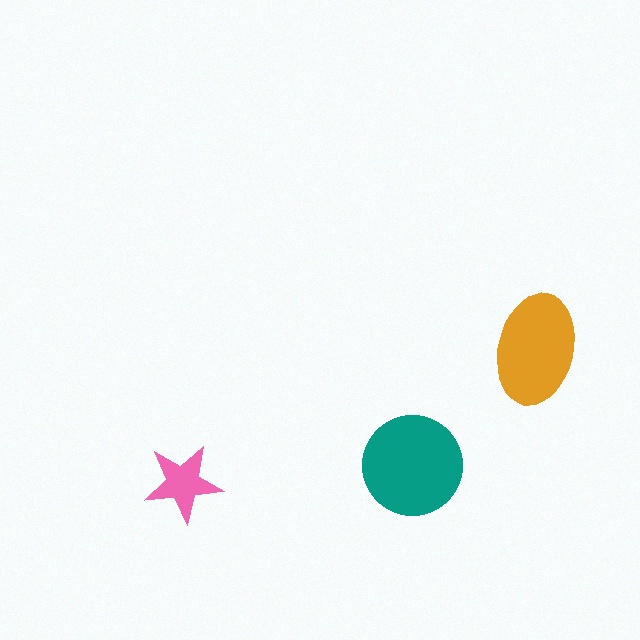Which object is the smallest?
The pink star.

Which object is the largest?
The teal circle.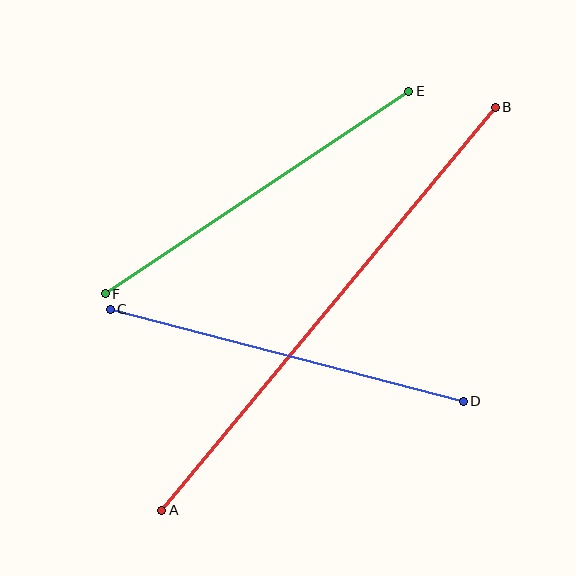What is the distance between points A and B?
The distance is approximately 523 pixels.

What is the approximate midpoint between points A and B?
The midpoint is at approximately (329, 309) pixels.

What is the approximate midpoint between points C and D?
The midpoint is at approximately (287, 355) pixels.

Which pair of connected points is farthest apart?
Points A and B are farthest apart.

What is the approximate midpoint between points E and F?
The midpoint is at approximately (257, 192) pixels.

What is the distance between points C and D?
The distance is approximately 365 pixels.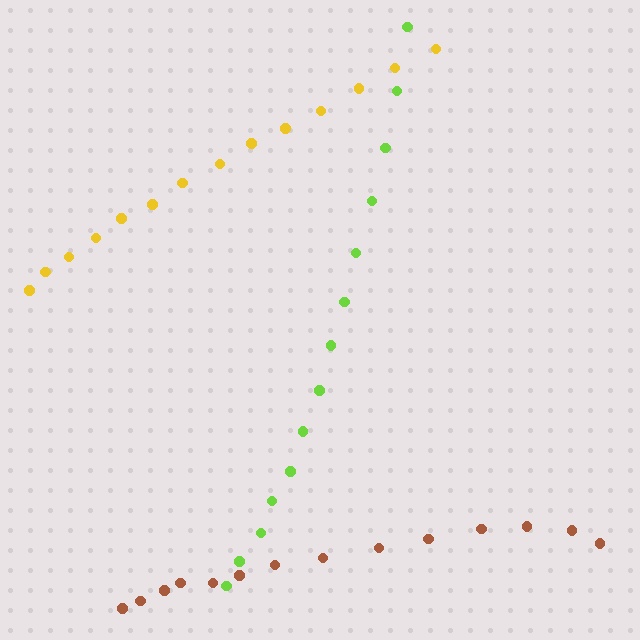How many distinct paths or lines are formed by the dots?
There are 3 distinct paths.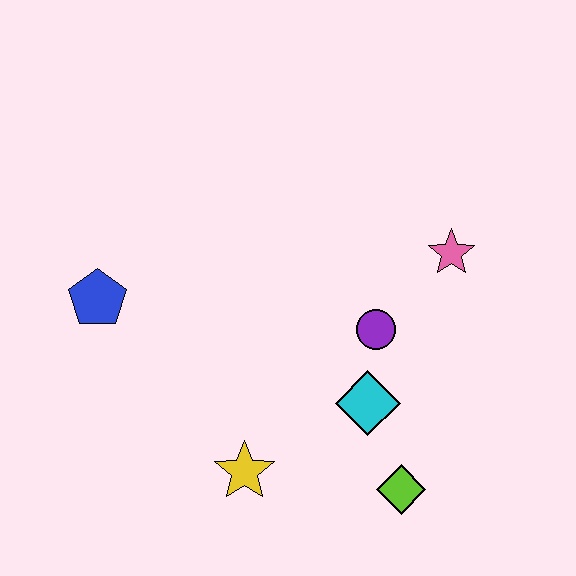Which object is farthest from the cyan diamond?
The blue pentagon is farthest from the cyan diamond.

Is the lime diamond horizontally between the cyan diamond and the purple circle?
No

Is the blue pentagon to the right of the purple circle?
No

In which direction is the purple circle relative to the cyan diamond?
The purple circle is above the cyan diamond.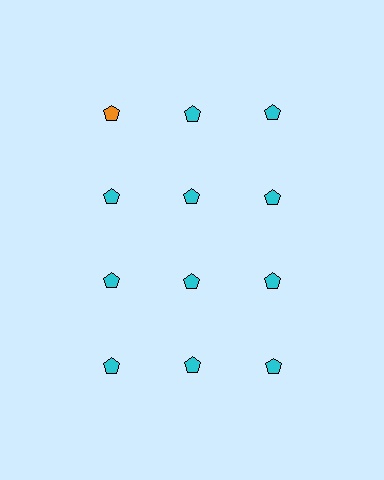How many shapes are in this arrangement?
There are 12 shapes arranged in a grid pattern.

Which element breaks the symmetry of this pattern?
The orange pentagon in the top row, leftmost column breaks the symmetry. All other shapes are cyan pentagons.